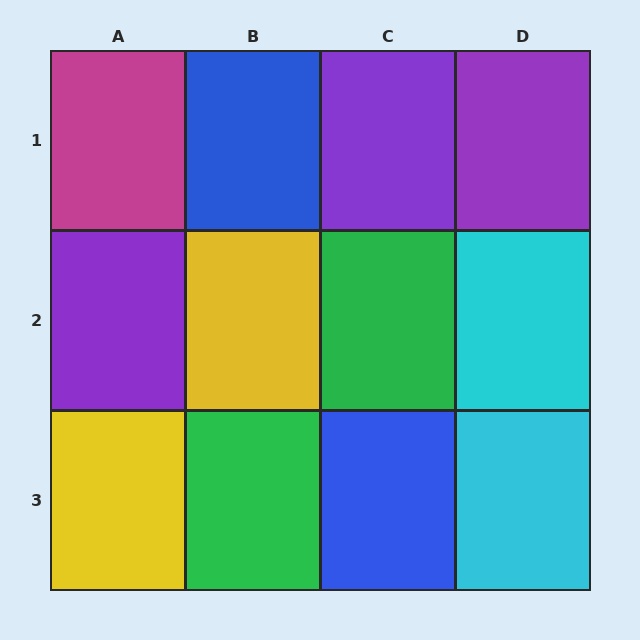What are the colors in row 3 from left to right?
Yellow, green, blue, cyan.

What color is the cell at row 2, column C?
Green.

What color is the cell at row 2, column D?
Cyan.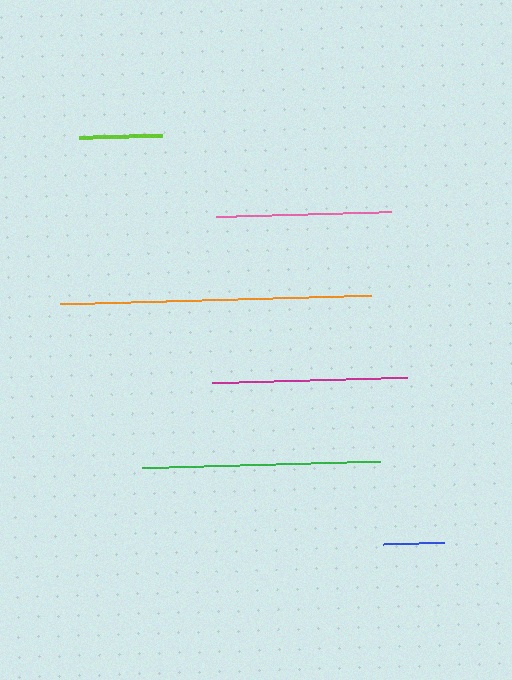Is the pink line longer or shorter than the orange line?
The orange line is longer than the pink line.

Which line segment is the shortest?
The blue line is the shortest at approximately 61 pixels.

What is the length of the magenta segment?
The magenta segment is approximately 195 pixels long.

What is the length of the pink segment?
The pink segment is approximately 176 pixels long.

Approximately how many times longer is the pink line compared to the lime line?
The pink line is approximately 2.1 times the length of the lime line.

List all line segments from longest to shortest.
From longest to shortest: orange, green, magenta, pink, lime, blue.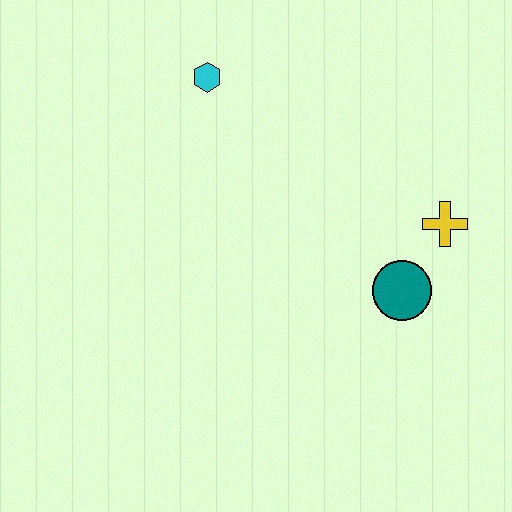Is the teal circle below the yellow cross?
Yes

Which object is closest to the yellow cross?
The teal circle is closest to the yellow cross.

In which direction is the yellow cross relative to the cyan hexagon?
The yellow cross is to the right of the cyan hexagon.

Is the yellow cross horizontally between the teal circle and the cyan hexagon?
No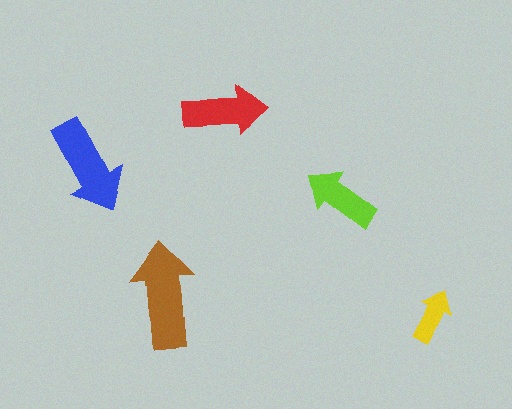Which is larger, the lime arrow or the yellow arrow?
The lime one.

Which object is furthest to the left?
The blue arrow is leftmost.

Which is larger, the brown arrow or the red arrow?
The brown one.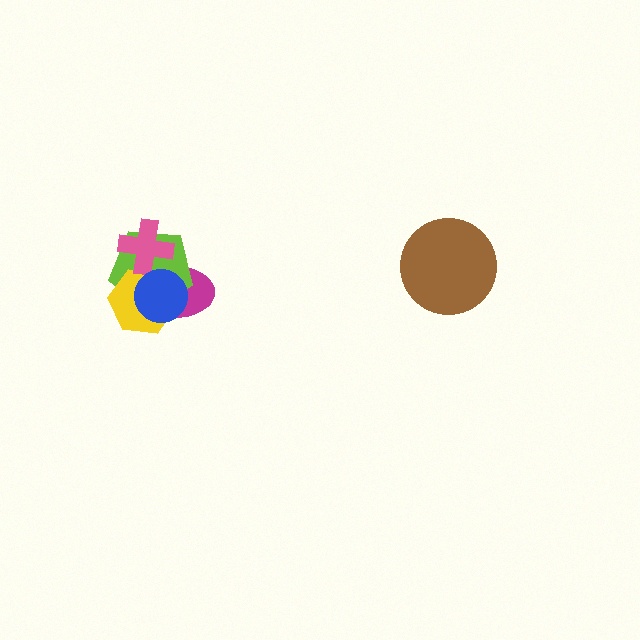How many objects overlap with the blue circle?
3 objects overlap with the blue circle.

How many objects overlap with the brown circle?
0 objects overlap with the brown circle.